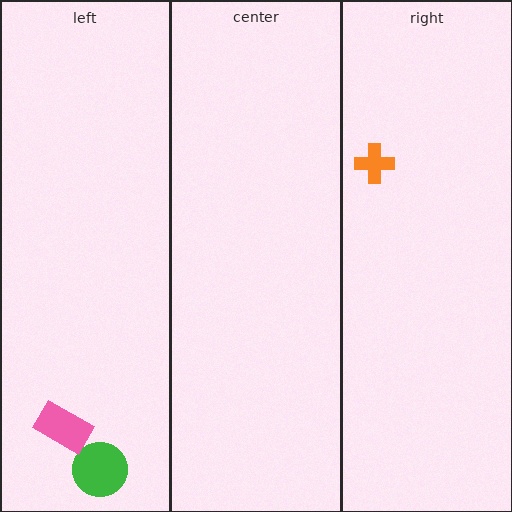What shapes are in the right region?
The orange cross.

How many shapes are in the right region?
1.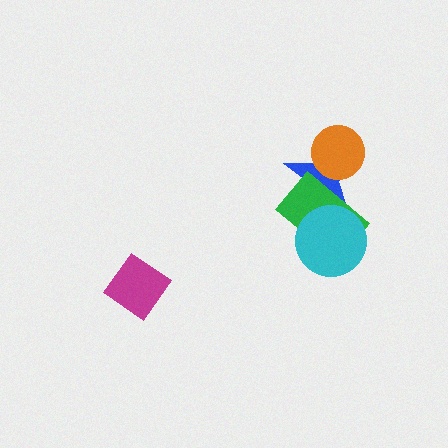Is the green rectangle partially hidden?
Yes, it is partially covered by another shape.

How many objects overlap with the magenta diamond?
0 objects overlap with the magenta diamond.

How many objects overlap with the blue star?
3 objects overlap with the blue star.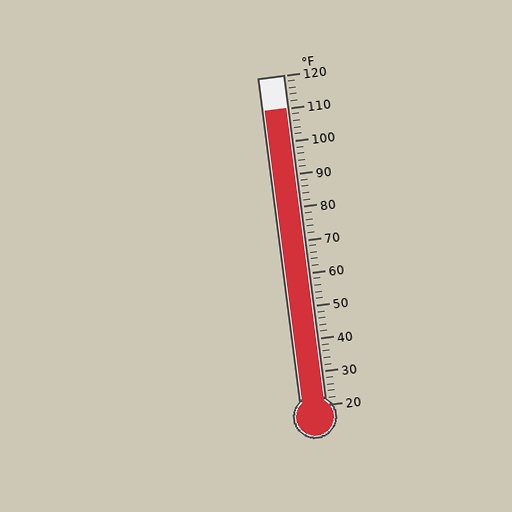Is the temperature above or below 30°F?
The temperature is above 30°F.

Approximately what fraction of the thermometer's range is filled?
The thermometer is filled to approximately 90% of its range.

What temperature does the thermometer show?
The thermometer shows approximately 110°F.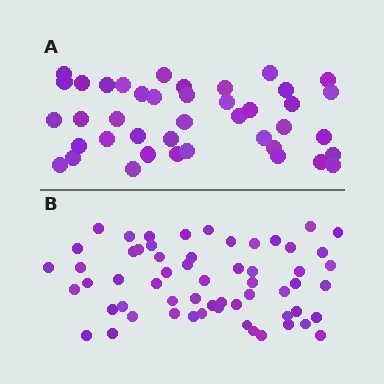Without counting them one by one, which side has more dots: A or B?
Region B (the bottom region) has more dots.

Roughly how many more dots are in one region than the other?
Region B has approximately 20 more dots than region A.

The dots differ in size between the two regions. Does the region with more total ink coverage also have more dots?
No. Region A has more total ink coverage because its dots are larger, but region B actually contains more individual dots. Total area can be misleading — the number of items is what matters here.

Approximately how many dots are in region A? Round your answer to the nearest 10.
About 40 dots. (The exact count is 41, which rounds to 40.)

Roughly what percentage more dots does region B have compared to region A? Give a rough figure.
About 45% more.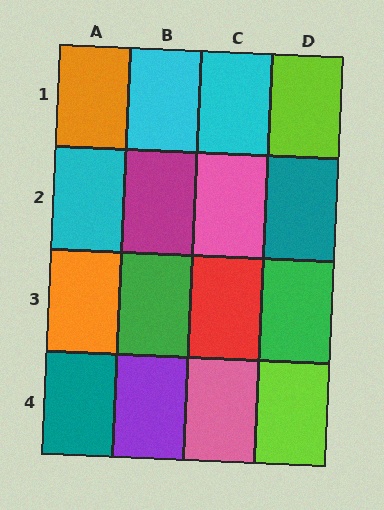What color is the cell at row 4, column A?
Teal.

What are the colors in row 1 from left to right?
Orange, cyan, cyan, lime.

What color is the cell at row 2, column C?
Pink.